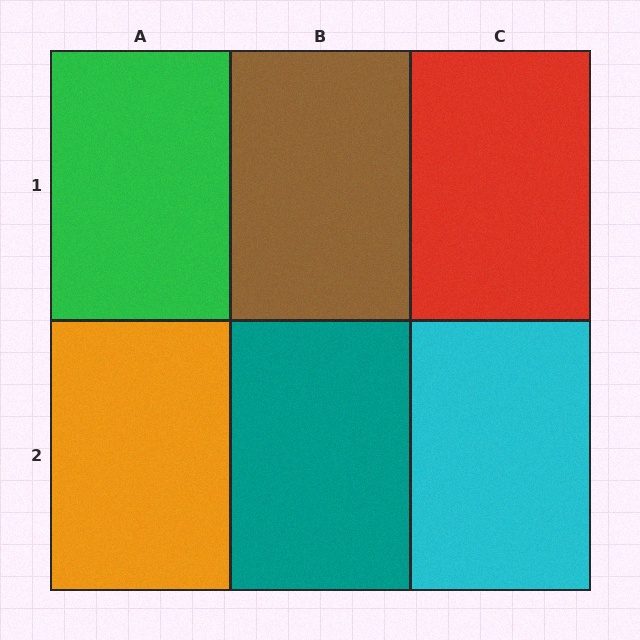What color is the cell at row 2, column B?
Teal.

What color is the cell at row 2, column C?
Cyan.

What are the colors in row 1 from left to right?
Green, brown, red.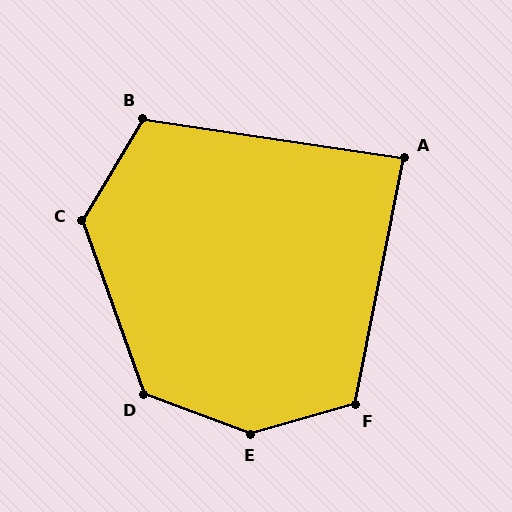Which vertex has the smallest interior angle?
A, at approximately 87 degrees.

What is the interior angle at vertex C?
Approximately 129 degrees (obtuse).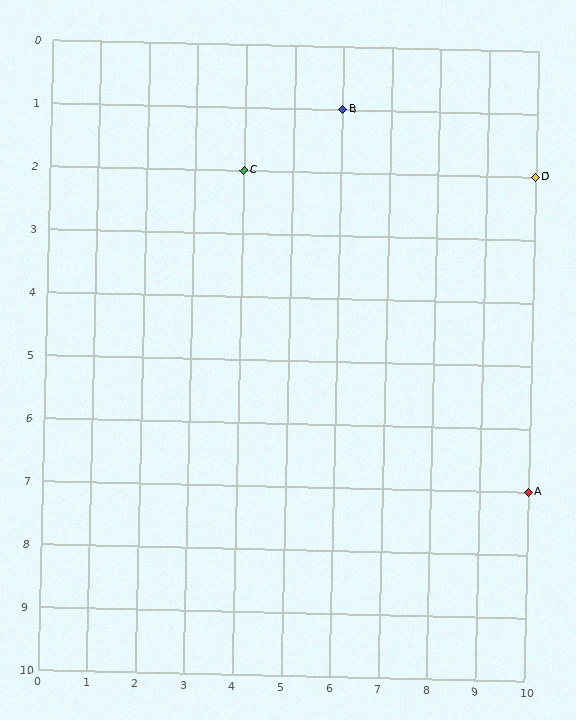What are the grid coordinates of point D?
Point D is at grid coordinates (10, 2).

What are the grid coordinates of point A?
Point A is at grid coordinates (10, 7).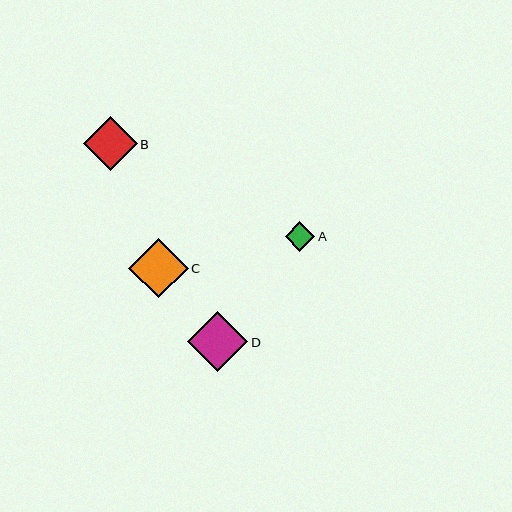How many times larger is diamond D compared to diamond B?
Diamond D is approximately 1.1 times the size of diamond B.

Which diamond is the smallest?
Diamond A is the smallest with a size of approximately 30 pixels.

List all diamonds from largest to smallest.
From largest to smallest: D, C, B, A.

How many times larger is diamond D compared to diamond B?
Diamond D is approximately 1.1 times the size of diamond B.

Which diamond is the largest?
Diamond D is the largest with a size of approximately 60 pixels.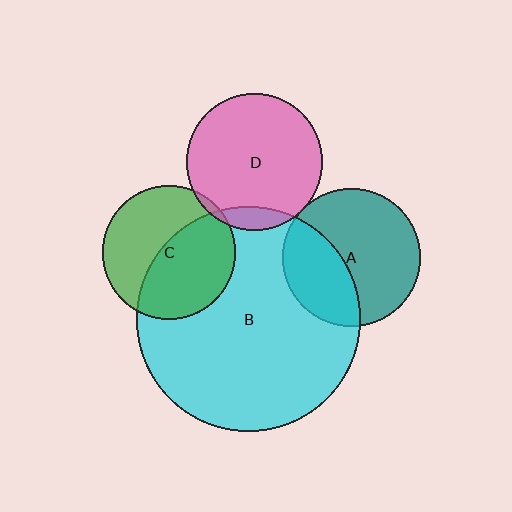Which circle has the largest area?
Circle B (cyan).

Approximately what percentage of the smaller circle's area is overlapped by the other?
Approximately 5%.